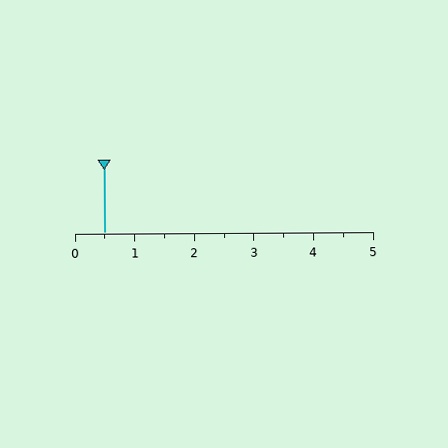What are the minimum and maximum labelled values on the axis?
The axis runs from 0 to 5.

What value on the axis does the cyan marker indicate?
The marker indicates approximately 0.5.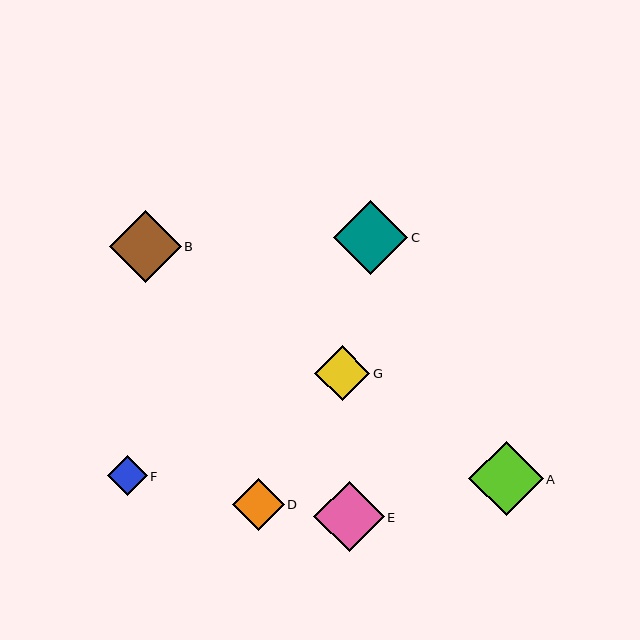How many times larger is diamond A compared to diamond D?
Diamond A is approximately 1.4 times the size of diamond D.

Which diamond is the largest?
Diamond A is the largest with a size of approximately 74 pixels.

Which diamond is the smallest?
Diamond F is the smallest with a size of approximately 40 pixels.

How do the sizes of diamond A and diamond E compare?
Diamond A and diamond E are approximately the same size.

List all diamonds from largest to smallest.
From largest to smallest: A, C, B, E, G, D, F.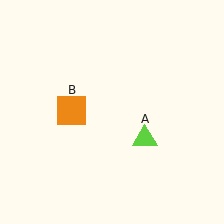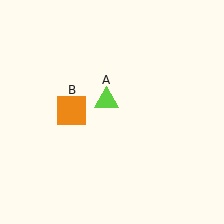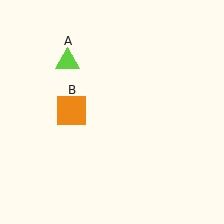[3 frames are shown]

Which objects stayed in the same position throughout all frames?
Orange square (object B) remained stationary.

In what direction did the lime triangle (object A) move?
The lime triangle (object A) moved up and to the left.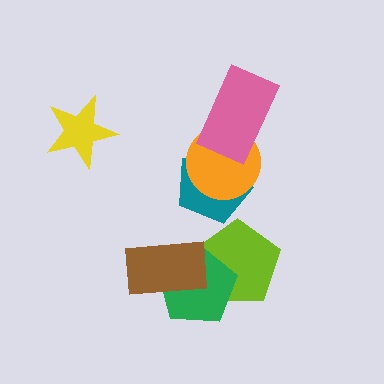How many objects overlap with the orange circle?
2 objects overlap with the orange circle.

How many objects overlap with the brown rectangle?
2 objects overlap with the brown rectangle.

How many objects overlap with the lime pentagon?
2 objects overlap with the lime pentagon.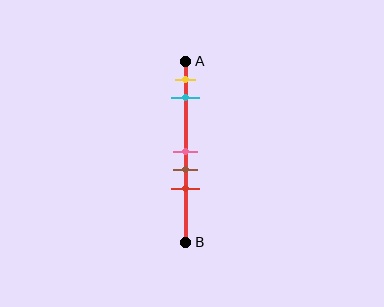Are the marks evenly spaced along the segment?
No, the marks are not evenly spaced.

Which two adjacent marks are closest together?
The pink and brown marks are the closest adjacent pair.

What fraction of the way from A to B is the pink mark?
The pink mark is approximately 50% (0.5) of the way from A to B.